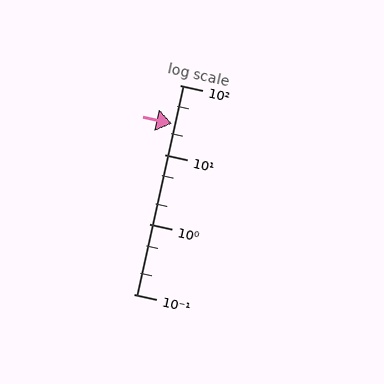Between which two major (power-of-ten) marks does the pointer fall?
The pointer is between 10 and 100.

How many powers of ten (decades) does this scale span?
The scale spans 3 decades, from 0.1 to 100.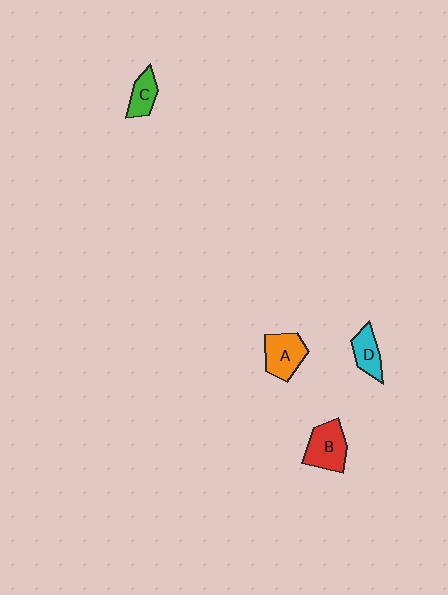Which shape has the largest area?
Shape B (red).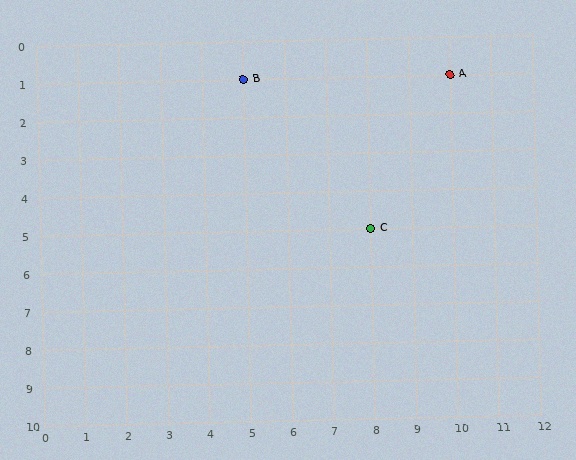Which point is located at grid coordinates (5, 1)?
Point B is at (5, 1).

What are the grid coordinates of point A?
Point A is at grid coordinates (10, 1).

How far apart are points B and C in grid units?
Points B and C are 3 columns and 4 rows apart (about 5.0 grid units diagonally).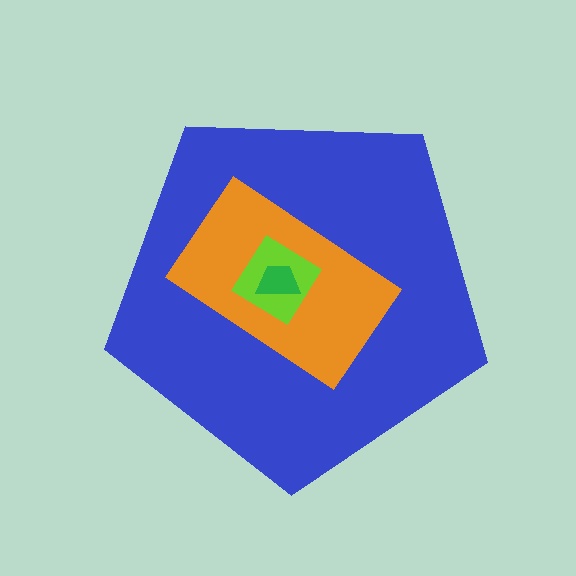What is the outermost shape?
The blue pentagon.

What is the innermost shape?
The green trapezoid.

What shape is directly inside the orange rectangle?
The lime diamond.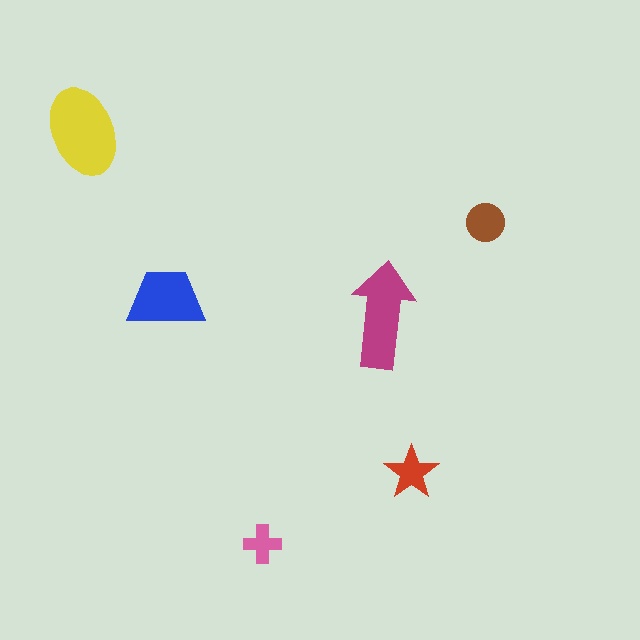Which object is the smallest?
The pink cross.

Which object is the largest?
The yellow ellipse.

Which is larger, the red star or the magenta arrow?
The magenta arrow.